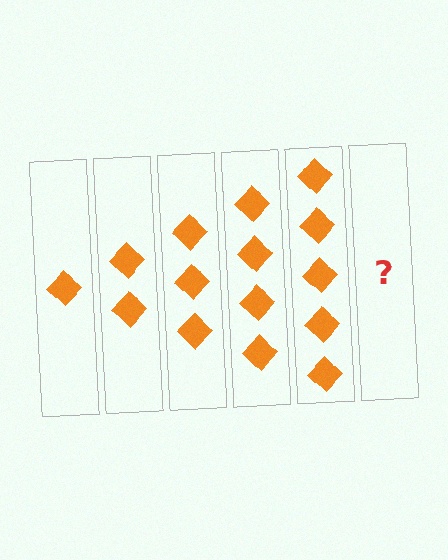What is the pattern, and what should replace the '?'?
The pattern is that each step adds one more diamond. The '?' should be 6 diamonds.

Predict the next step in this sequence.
The next step is 6 diamonds.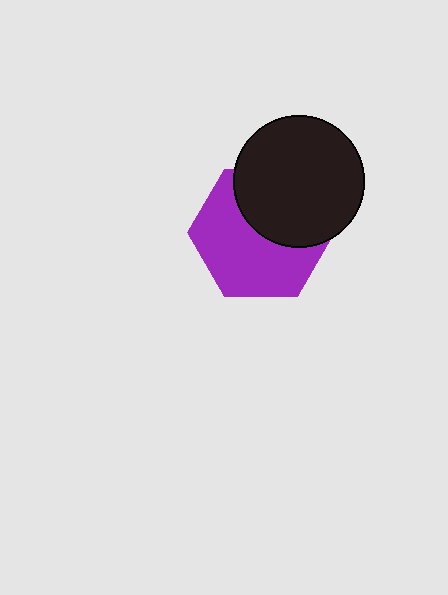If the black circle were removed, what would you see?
You would see the complete purple hexagon.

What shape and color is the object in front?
The object in front is a black circle.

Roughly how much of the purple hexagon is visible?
About half of it is visible (roughly 59%).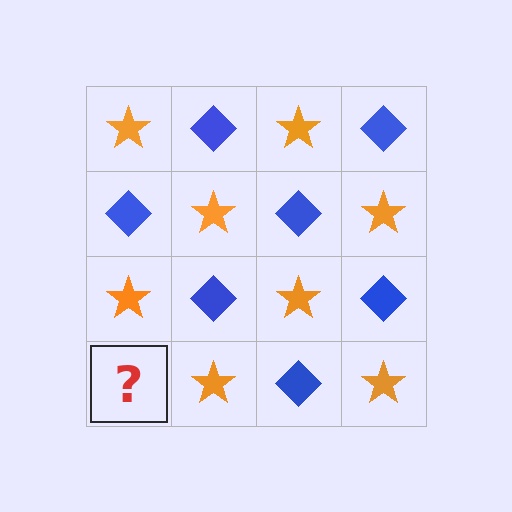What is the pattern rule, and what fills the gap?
The rule is that it alternates orange star and blue diamond in a checkerboard pattern. The gap should be filled with a blue diamond.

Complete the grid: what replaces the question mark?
The question mark should be replaced with a blue diamond.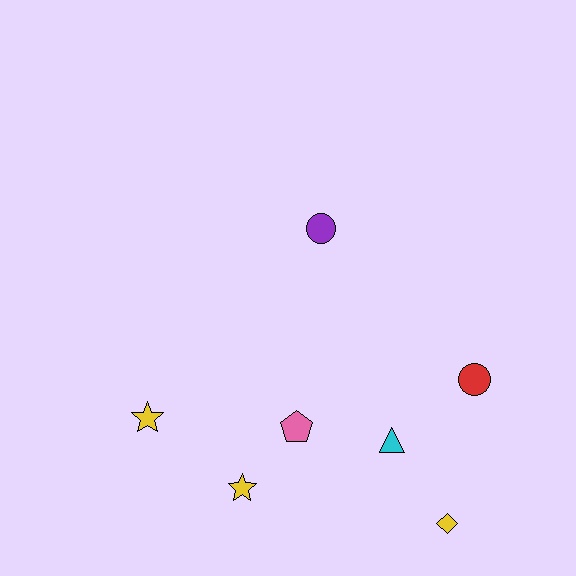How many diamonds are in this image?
There is 1 diamond.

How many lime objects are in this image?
There are no lime objects.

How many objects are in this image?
There are 7 objects.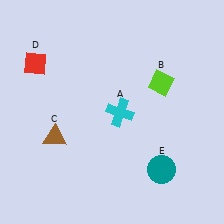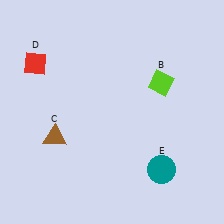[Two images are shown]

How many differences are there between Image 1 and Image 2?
There is 1 difference between the two images.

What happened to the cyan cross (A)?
The cyan cross (A) was removed in Image 2. It was in the bottom-right area of Image 1.